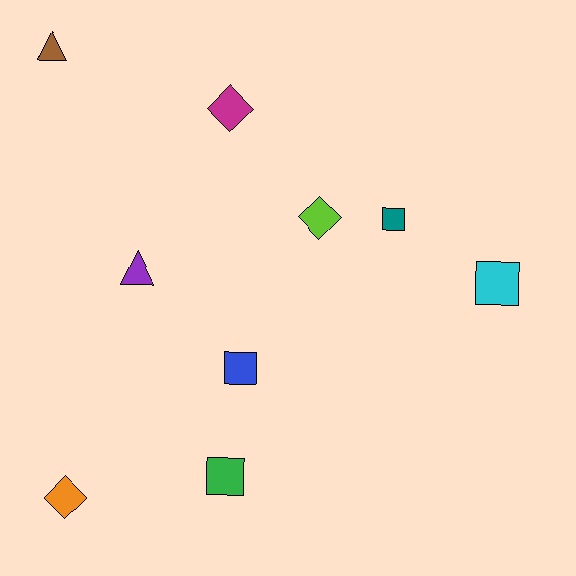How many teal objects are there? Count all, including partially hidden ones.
There is 1 teal object.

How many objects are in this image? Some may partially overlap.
There are 9 objects.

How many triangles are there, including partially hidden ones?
There are 2 triangles.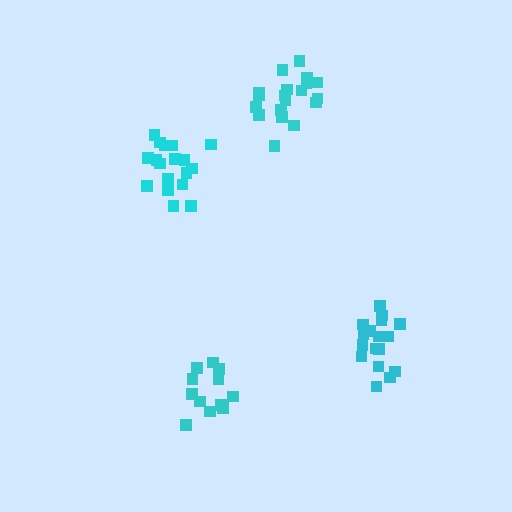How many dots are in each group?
Group 1: 17 dots, Group 2: 18 dots, Group 3: 19 dots, Group 4: 13 dots (67 total).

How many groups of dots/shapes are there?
There are 4 groups.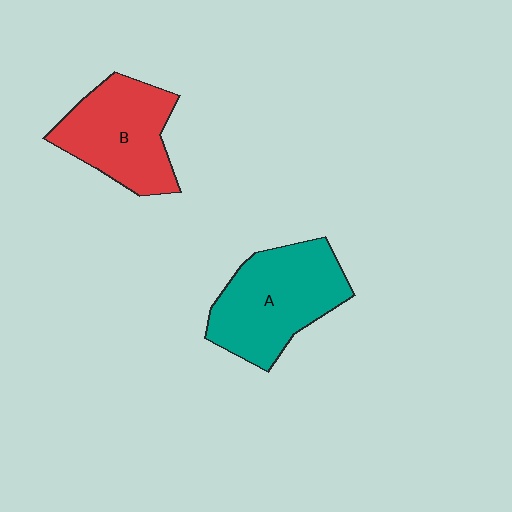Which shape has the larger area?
Shape A (teal).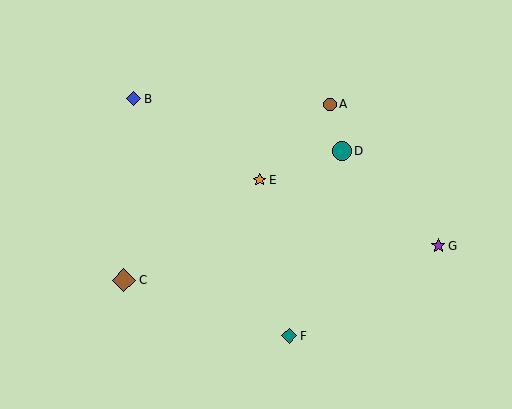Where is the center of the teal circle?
The center of the teal circle is at (342, 151).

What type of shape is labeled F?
Shape F is a teal diamond.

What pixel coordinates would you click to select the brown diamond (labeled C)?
Click at (124, 280) to select the brown diamond C.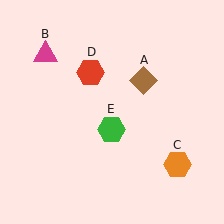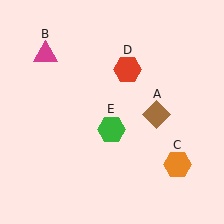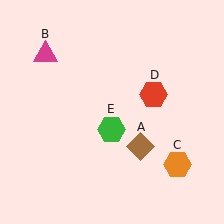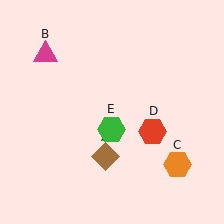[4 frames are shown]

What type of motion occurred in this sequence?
The brown diamond (object A), red hexagon (object D) rotated clockwise around the center of the scene.